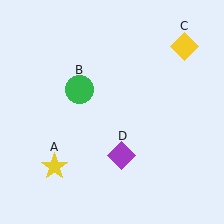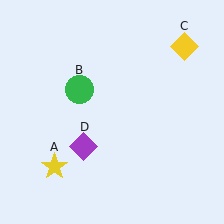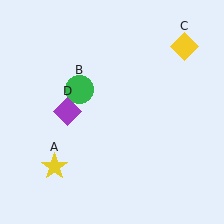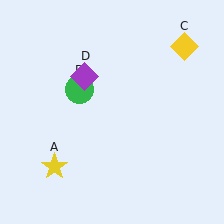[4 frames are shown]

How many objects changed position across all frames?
1 object changed position: purple diamond (object D).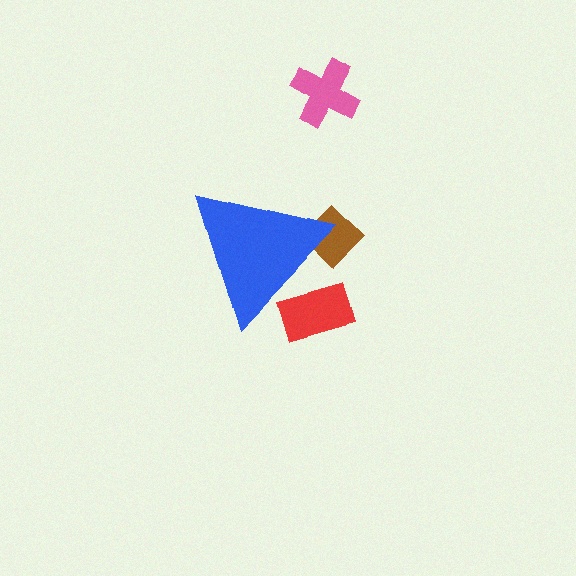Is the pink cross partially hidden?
No, the pink cross is fully visible.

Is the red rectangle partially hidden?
Yes, the red rectangle is partially hidden behind the blue triangle.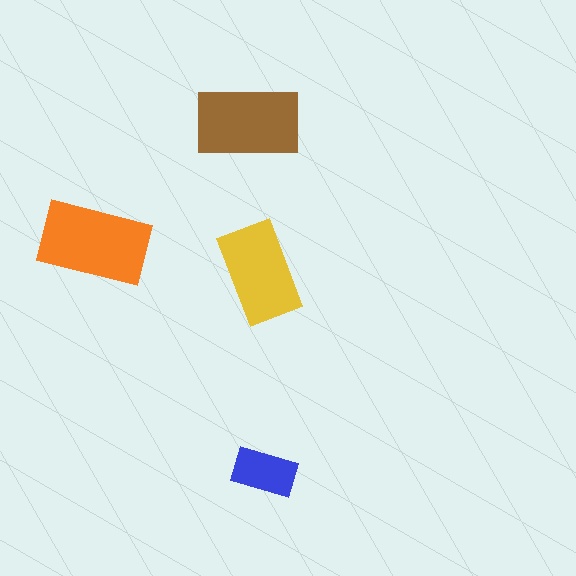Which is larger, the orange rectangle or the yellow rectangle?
The orange one.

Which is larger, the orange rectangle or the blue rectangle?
The orange one.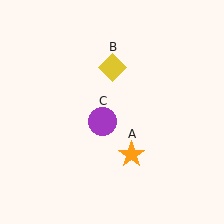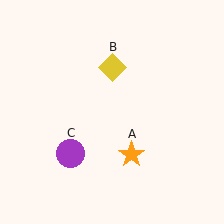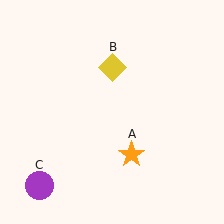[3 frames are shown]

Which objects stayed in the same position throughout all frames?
Orange star (object A) and yellow diamond (object B) remained stationary.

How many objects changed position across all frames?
1 object changed position: purple circle (object C).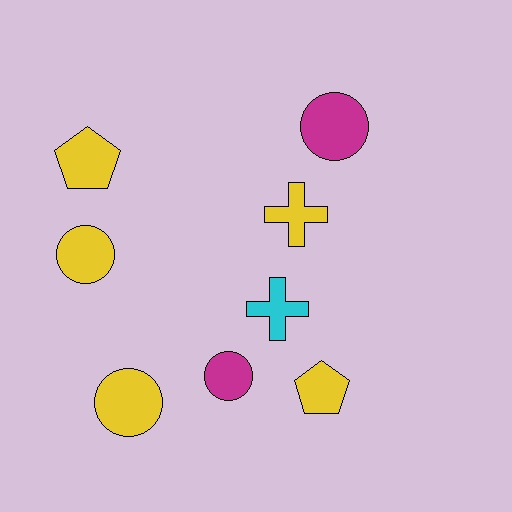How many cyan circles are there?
There are no cyan circles.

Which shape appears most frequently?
Circle, with 4 objects.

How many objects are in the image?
There are 8 objects.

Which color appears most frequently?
Yellow, with 5 objects.